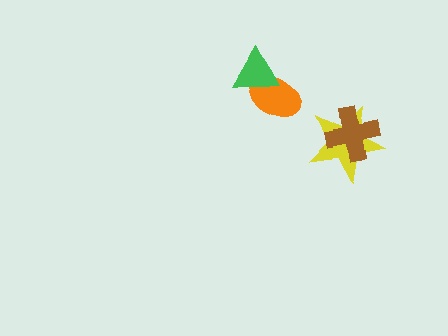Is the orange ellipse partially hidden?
Yes, it is partially covered by another shape.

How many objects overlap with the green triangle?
1 object overlaps with the green triangle.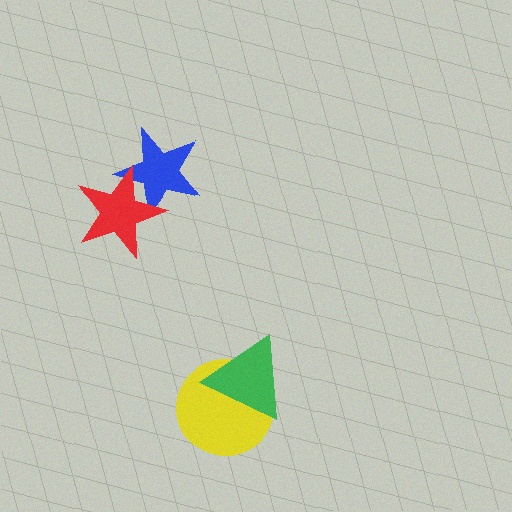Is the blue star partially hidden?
Yes, it is partially covered by another shape.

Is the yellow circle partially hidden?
Yes, it is partially covered by another shape.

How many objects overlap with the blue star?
1 object overlaps with the blue star.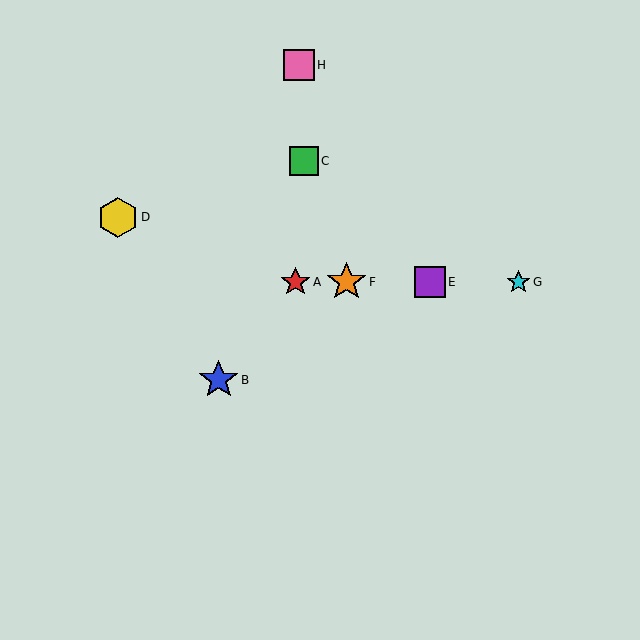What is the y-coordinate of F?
Object F is at y≈282.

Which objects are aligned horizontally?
Objects A, E, F, G are aligned horizontally.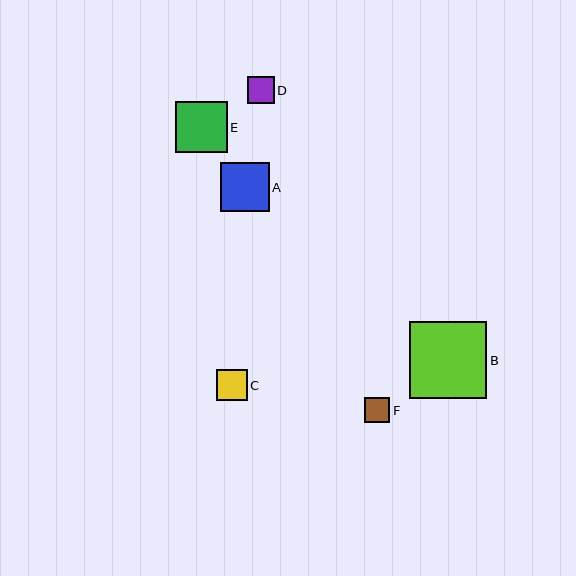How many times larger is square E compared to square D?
Square E is approximately 1.9 times the size of square D.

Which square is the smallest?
Square F is the smallest with a size of approximately 25 pixels.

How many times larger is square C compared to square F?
Square C is approximately 1.2 times the size of square F.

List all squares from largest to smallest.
From largest to smallest: B, E, A, C, D, F.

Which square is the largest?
Square B is the largest with a size of approximately 77 pixels.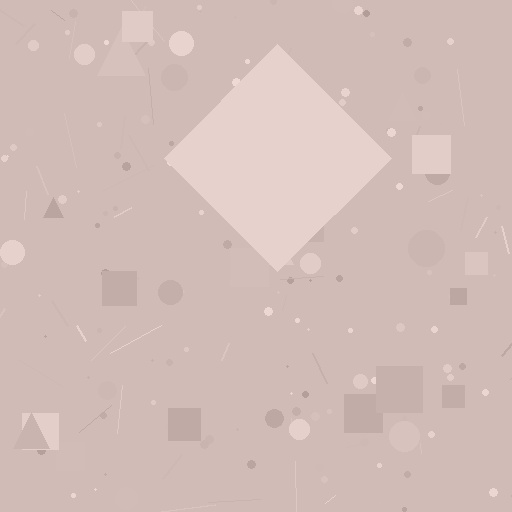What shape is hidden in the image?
A diamond is hidden in the image.